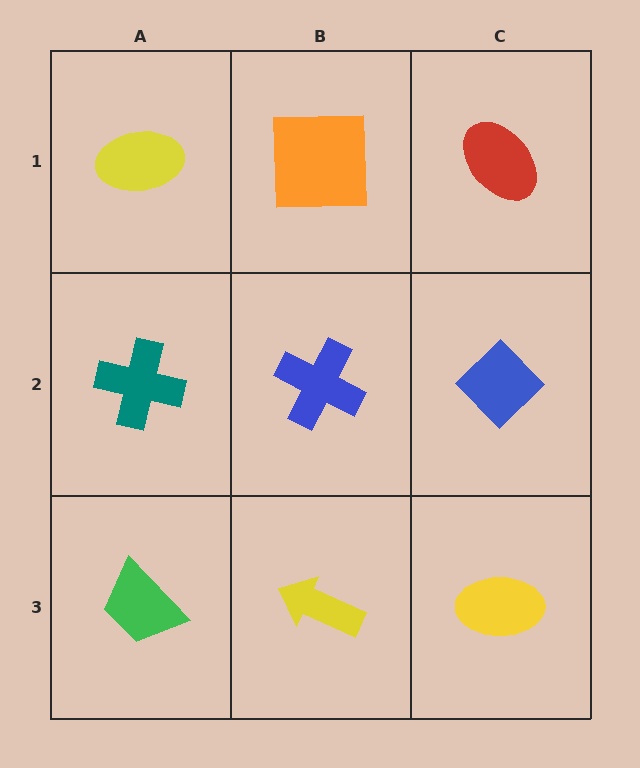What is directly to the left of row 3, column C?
A yellow arrow.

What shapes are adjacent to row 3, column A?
A teal cross (row 2, column A), a yellow arrow (row 3, column B).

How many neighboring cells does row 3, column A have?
2.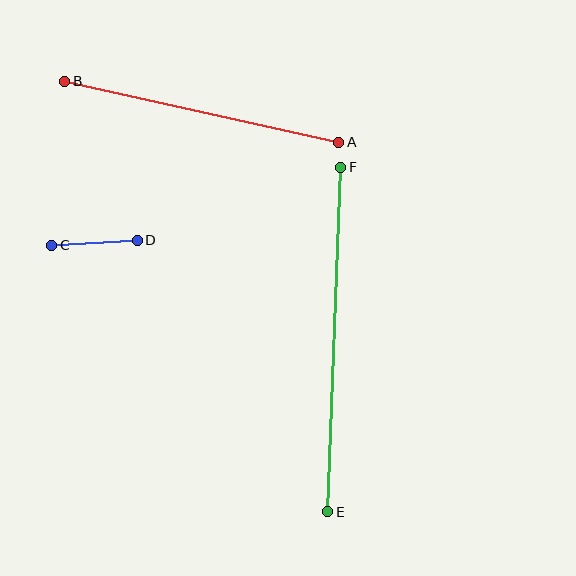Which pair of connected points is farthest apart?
Points E and F are farthest apart.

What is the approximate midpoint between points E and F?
The midpoint is at approximately (334, 339) pixels.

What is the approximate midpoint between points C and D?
The midpoint is at approximately (94, 243) pixels.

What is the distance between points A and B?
The distance is approximately 281 pixels.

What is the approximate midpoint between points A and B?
The midpoint is at approximately (202, 112) pixels.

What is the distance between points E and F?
The distance is approximately 345 pixels.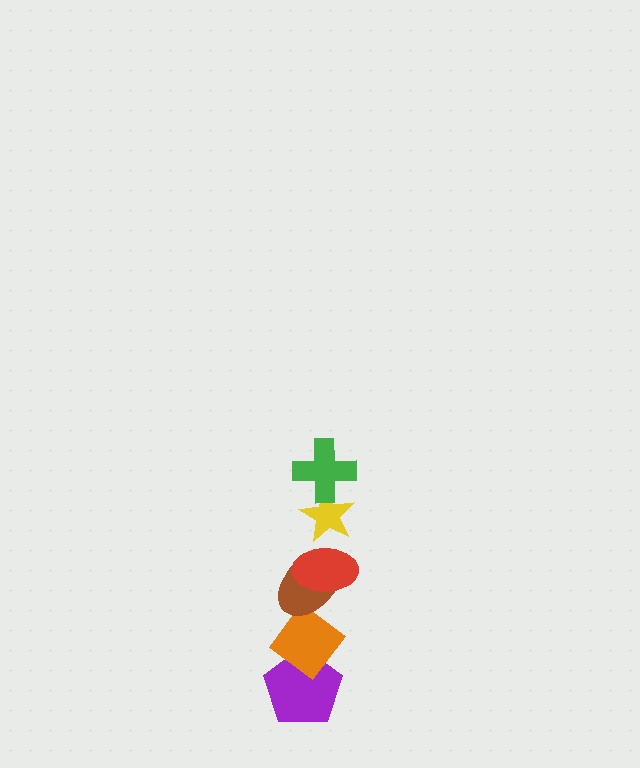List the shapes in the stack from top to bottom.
From top to bottom: the green cross, the yellow star, the red ellipse, the brown ellipse, the orange diamond, the purple pentagon.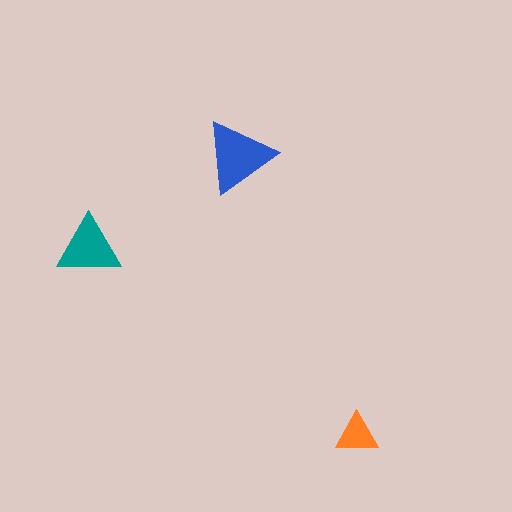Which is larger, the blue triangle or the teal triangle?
The blue one.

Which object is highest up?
The blue triangle is topmost.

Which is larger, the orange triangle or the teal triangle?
The teal one.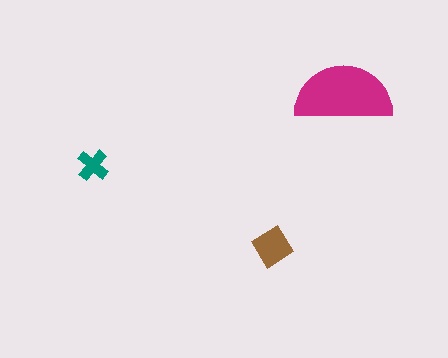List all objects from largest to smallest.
The magenta semicircle, the brown diamond, the teal cross.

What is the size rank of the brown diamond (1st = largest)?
2nd.